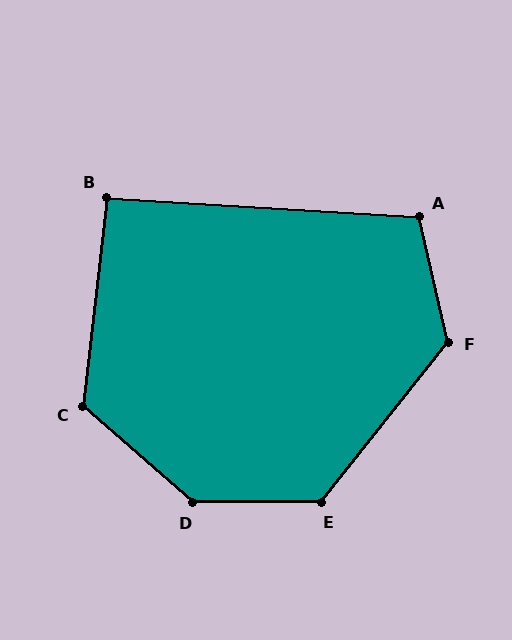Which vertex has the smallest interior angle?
B, at approximately 93 degrees.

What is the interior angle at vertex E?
Approximately 129 degrees (obtuse).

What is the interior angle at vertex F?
Approximately 129 degrees (obtuse).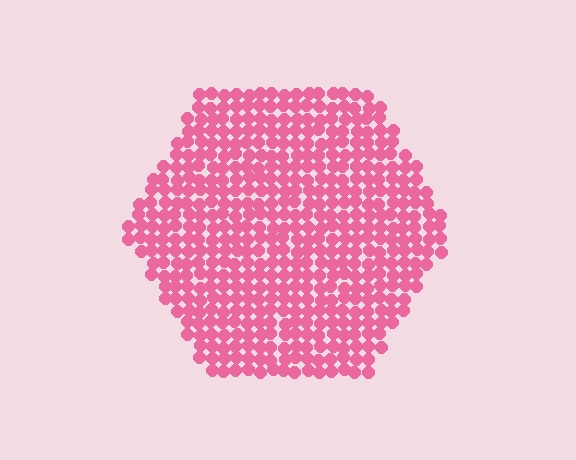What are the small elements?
The small elements are circles.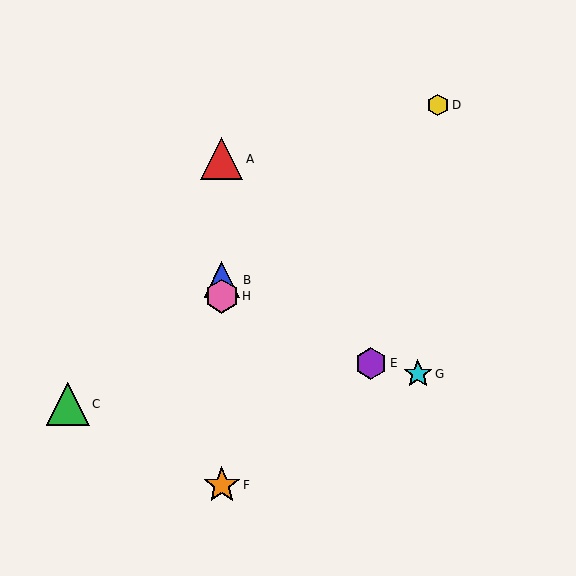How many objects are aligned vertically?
4 objects (A, B, F, H) are aligned vertically.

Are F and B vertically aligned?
Yes, both are at x≈222.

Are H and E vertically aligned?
No, H is at x≈222 and E is at x≈371.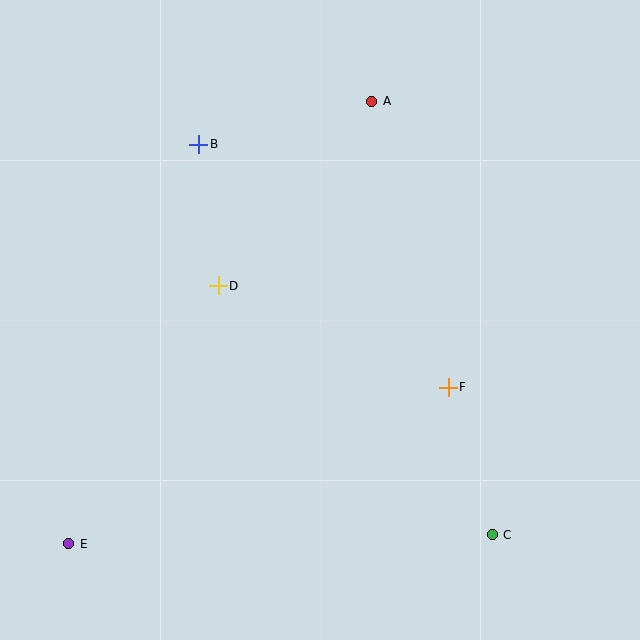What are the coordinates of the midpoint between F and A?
The midpoint between F and A is at (410, 244).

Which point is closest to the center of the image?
Point D at (218, 286) is closest to the center.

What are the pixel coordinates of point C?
Point C is at (492, 535).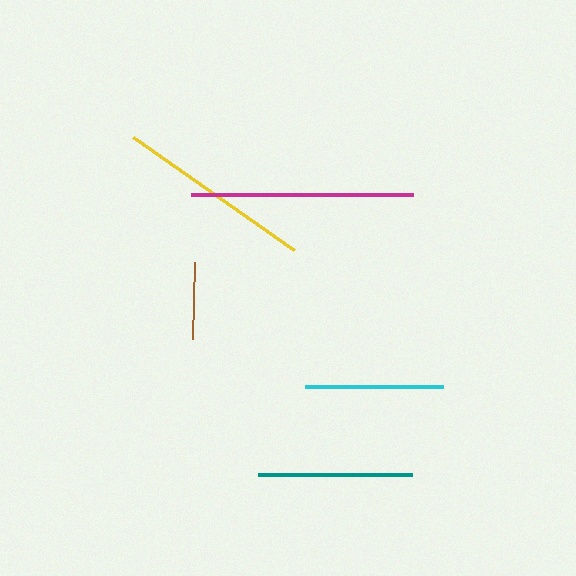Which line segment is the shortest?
The brown line is the shortest at approximately 77 pixels.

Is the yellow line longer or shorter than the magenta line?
The magenta line is longer than the yellow line.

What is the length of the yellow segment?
The yellow segment is approximately 197 pixels long.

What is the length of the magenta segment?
The magenta segment is approximately 221 pixels long.